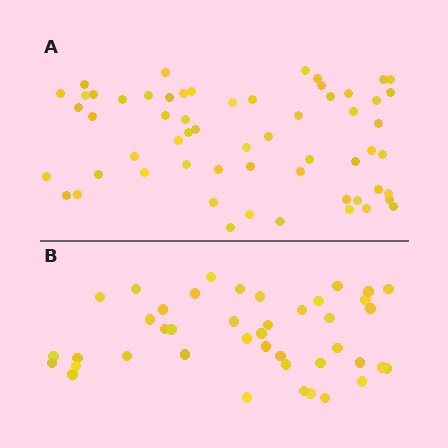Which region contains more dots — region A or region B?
Region A (the top region) has more dots.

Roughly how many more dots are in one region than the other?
Region A has approximately 15 more dots than region B.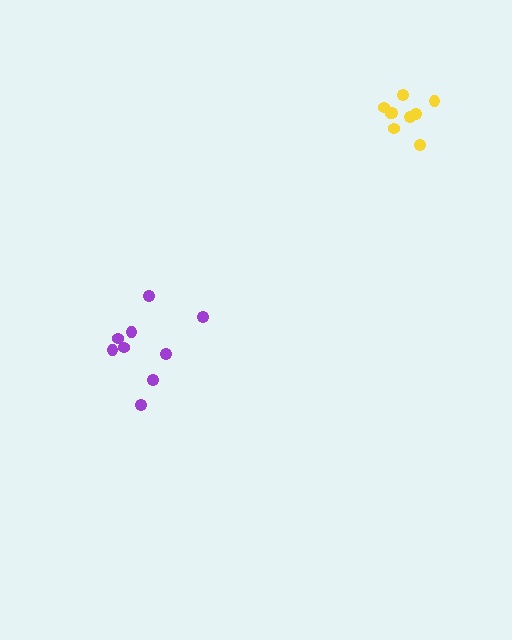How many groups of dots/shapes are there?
There are 2 groups.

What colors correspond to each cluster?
The clusters are colored: purple, yellow.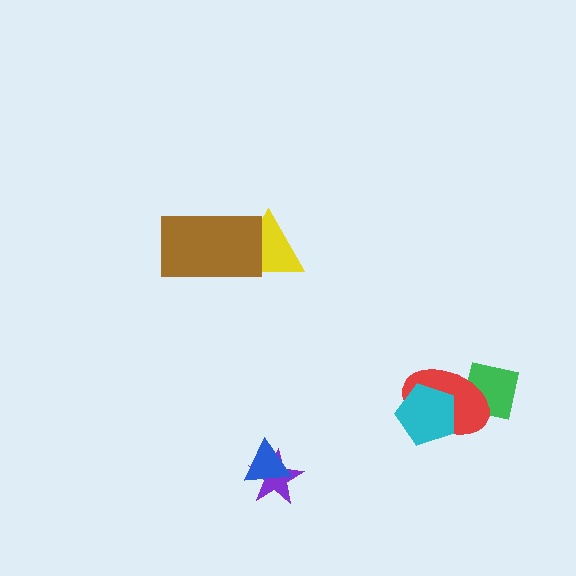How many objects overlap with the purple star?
1 object overlaps with the purple star.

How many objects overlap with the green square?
1 object overlaps with the green square.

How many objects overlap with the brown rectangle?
1 object overlaps with the brown rectangle.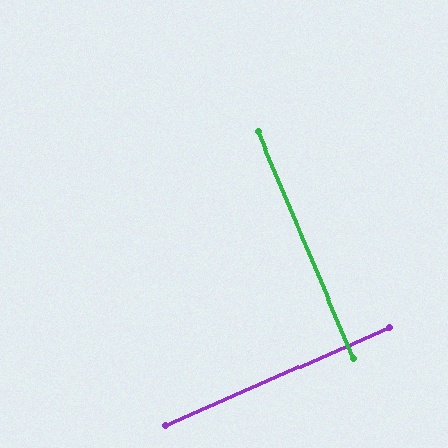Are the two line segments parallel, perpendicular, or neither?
Perpendicular — they meet at approximately 89°.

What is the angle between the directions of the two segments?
Approximately 89 degrees.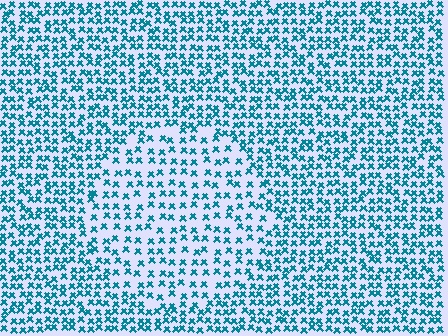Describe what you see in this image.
The image contains small teal elements arranged at two different densities. A circle-shaped region is visible where the elements are less densely packed than the surrounding area.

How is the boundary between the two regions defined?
The boundary is defined by a change in element density (approximately 1.7x ratio). All elements are the same color, size, and shape.